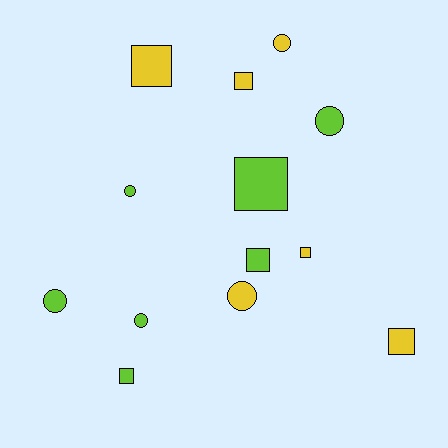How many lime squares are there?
There are 3 lime squares.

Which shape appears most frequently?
Square, with 7 objects.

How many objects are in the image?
There are 13 objects.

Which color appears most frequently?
Lime, with 7 objects.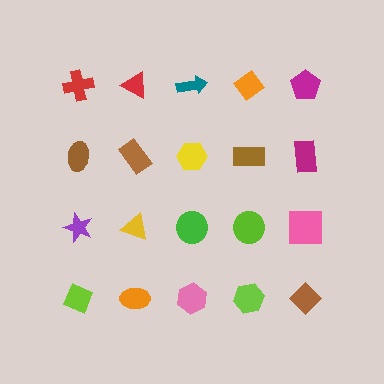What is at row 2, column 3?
A yellow hexagon.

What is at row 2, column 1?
A brown ellipse.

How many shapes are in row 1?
5 shapes.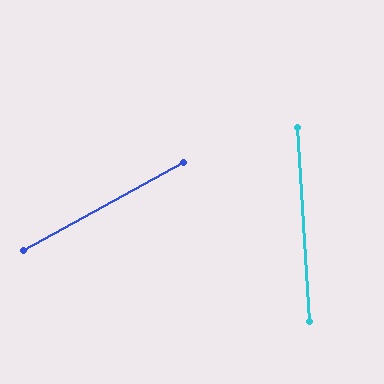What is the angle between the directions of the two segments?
Approximately 65 degrees.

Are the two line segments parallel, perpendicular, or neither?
Neither parallel nor perpendicular — they differ by about 65°.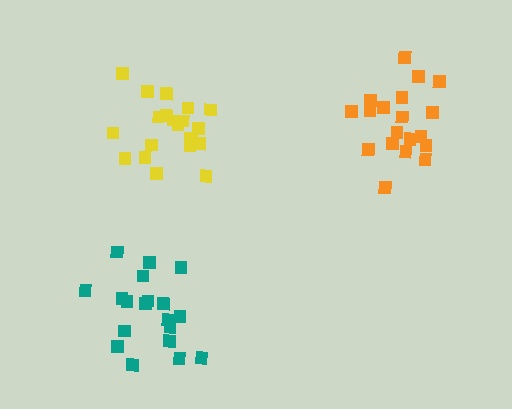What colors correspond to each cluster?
The clusters are colored: orange, teal, yellow.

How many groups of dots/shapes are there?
There are 3 groups.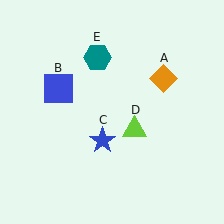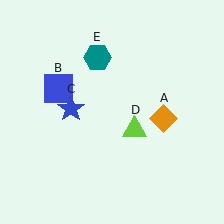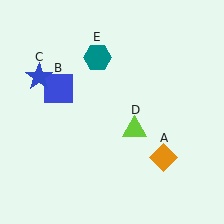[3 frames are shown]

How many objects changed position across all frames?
2 objects changed position: orange diamond (object A), blue star (object C).